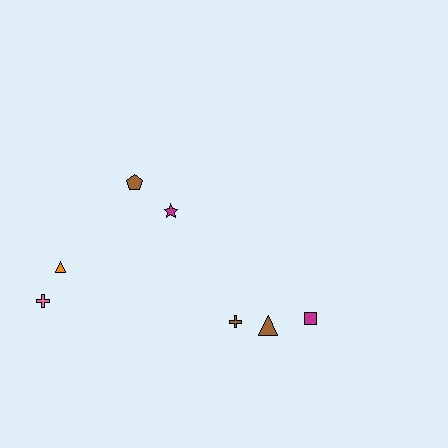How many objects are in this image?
There are 7 objects.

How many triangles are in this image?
There are 2 triangles.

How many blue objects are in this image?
There are no blue objects.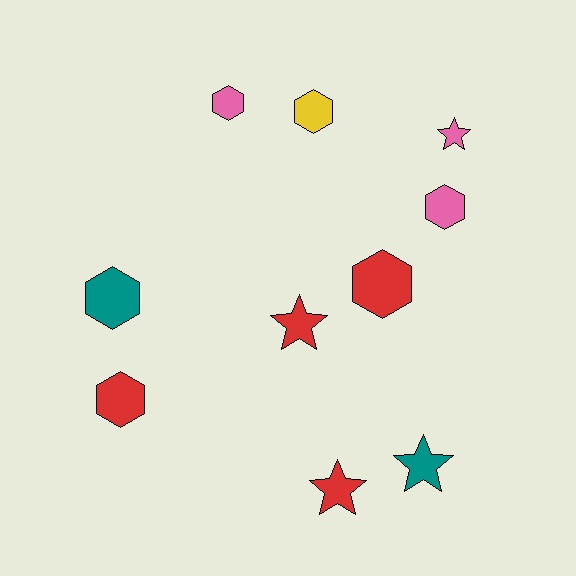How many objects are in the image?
There are 10 objects.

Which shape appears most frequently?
Hexagon, with 6 objects.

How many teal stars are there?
There is 1 teal star.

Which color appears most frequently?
Red, with 4 objects.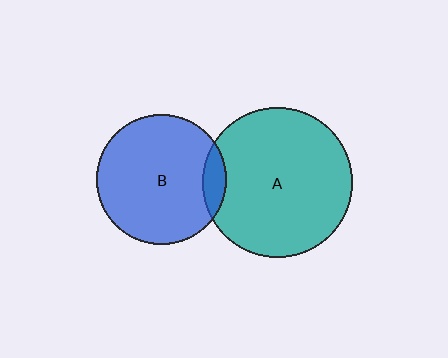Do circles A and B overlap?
Yes.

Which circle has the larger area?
Circle A (teal).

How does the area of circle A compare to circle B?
Approximately 1.3 times.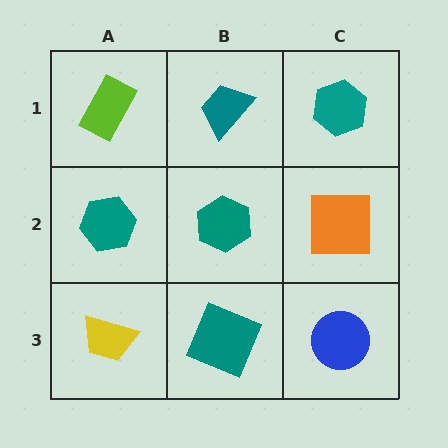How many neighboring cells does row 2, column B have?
4.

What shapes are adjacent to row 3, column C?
An orange square (row 2, column C), a teal square (row 3, column B).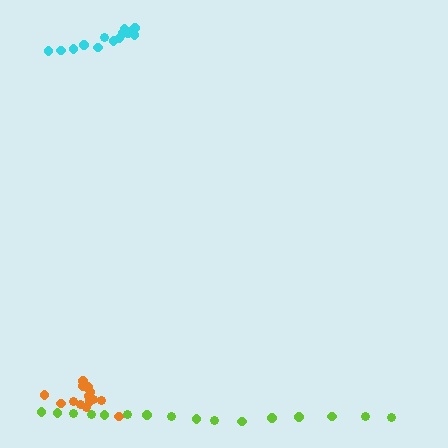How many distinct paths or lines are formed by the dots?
There are 3 distinct paths.